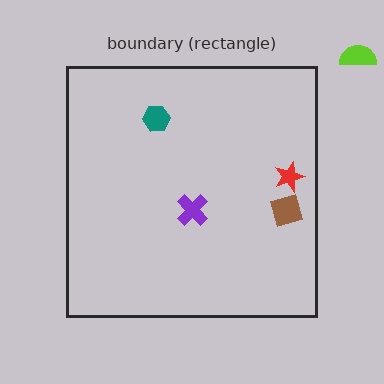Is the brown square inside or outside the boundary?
Inside.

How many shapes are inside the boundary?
4 inside, 1 outside.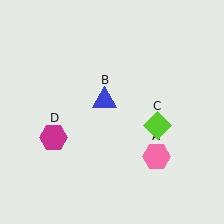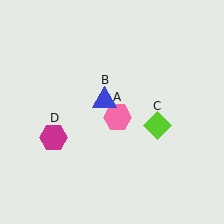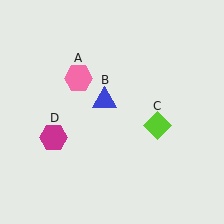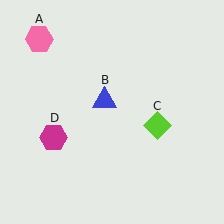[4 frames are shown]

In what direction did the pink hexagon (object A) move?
The pink hexagon (object A) moved up and to the left.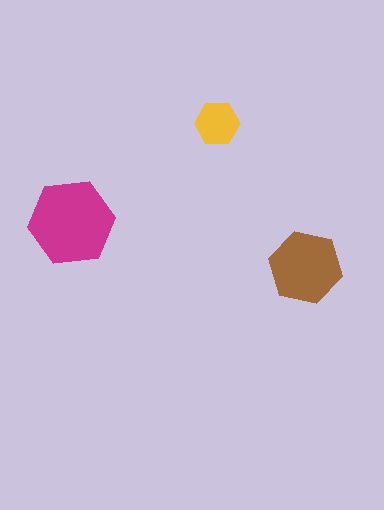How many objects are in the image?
There are 3 objects in the image.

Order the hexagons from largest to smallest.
the magenta one, the brown one, the yellow one.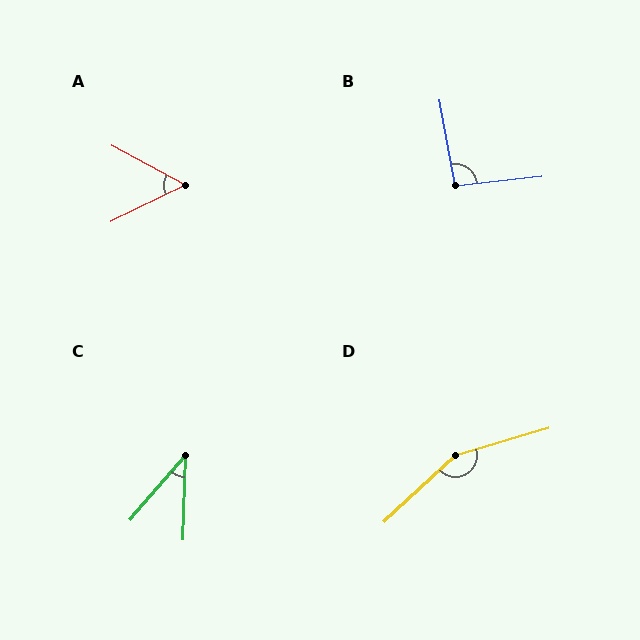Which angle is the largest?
D, at approximately 153 degrees.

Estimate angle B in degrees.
Approximately 94 degrees.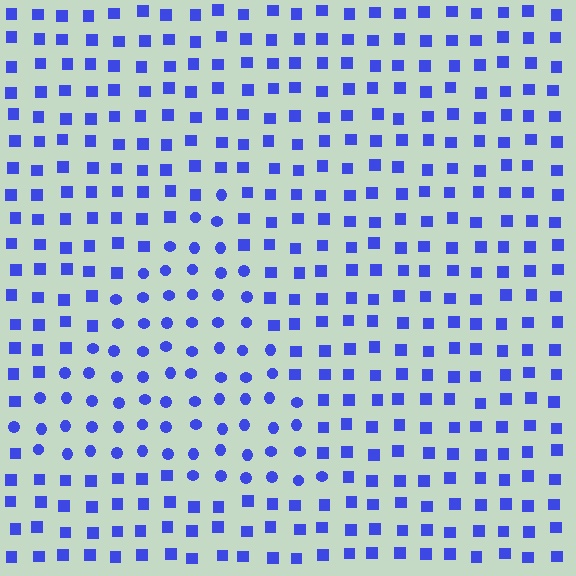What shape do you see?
I see a triangle.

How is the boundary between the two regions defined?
The boundary is defined by a change in element shape: circles inside vs. squares outside. All elements share the same color and spacing.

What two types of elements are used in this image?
The image uses circles inside the triangle region and squares outside it.